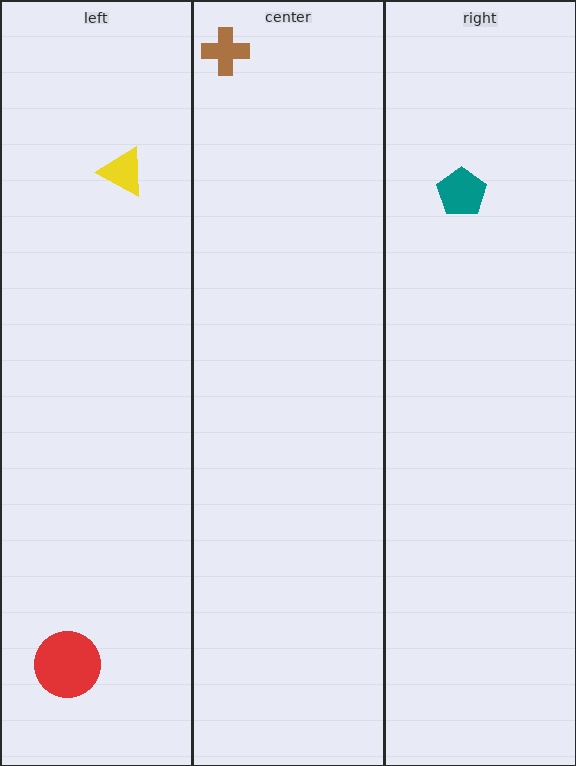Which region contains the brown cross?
The center region.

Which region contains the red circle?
The left region.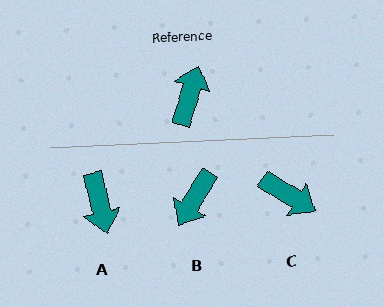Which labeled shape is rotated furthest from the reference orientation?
B, about 166 degrees away.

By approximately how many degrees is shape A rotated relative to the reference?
Approximately 150 degrees clockwise.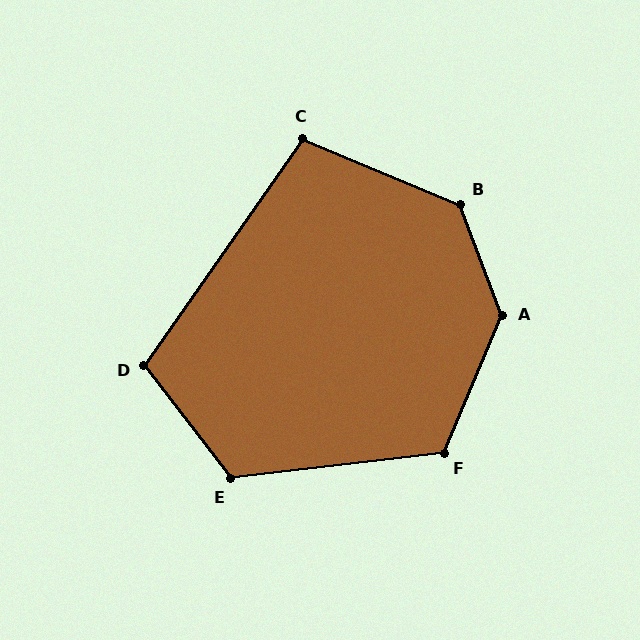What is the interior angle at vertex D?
Approximately 107 degrees (obtuse).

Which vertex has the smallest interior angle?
C, at approximately 102 degrees.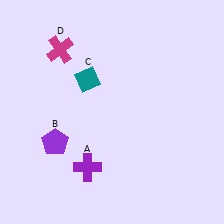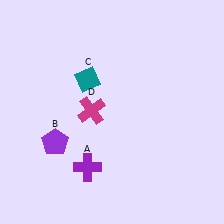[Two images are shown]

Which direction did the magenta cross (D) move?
The magenta cross (D) moved down.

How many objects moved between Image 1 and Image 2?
1 object moved between the two images.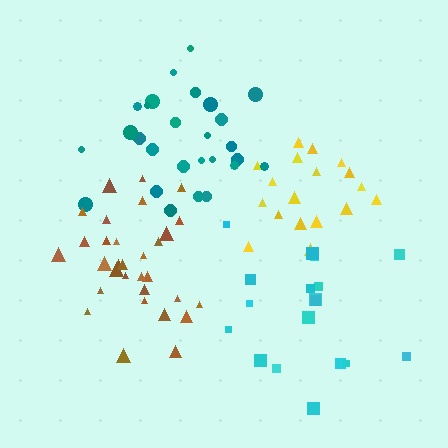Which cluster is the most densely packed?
Yellow.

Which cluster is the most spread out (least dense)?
Cyan.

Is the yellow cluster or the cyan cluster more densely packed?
Yellow.